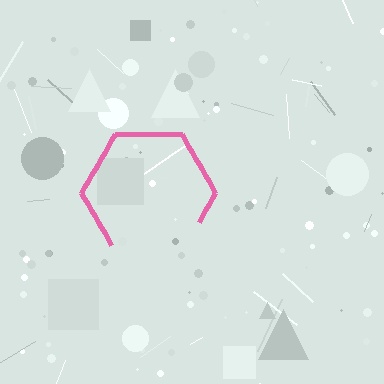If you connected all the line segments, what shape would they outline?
They would outline a hexagon.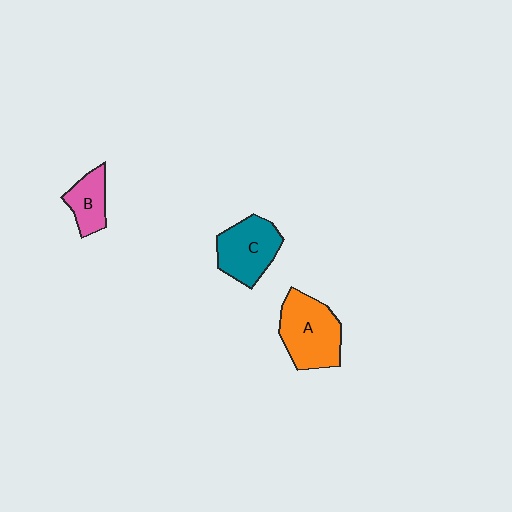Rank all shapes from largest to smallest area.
From largest to smallest: A (orange), C (teal), B (pink).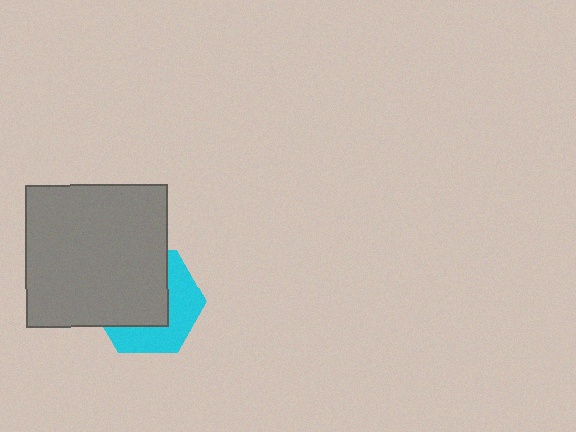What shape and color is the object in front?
The object in front is a gray square.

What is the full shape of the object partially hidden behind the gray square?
The partially hidden object is a cyan hexagon.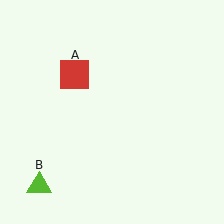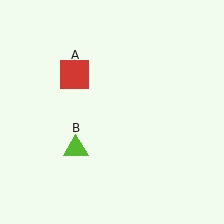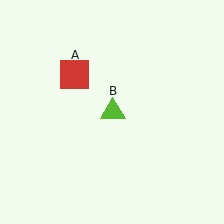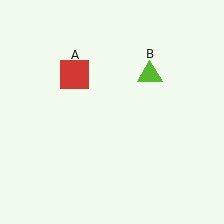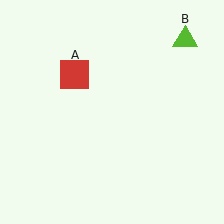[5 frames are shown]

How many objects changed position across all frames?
1 object changed position: lime triangle (object B).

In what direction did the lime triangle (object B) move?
The lime triangle (object B) moved up and to the right.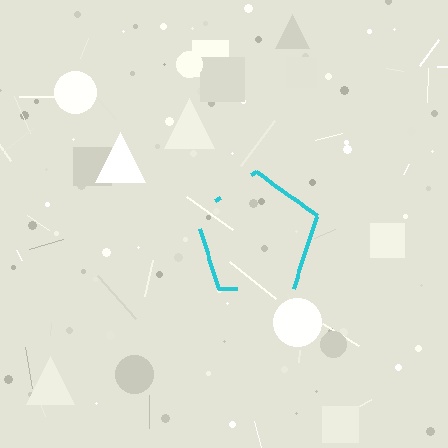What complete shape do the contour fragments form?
The contour fragments form a pentagon.